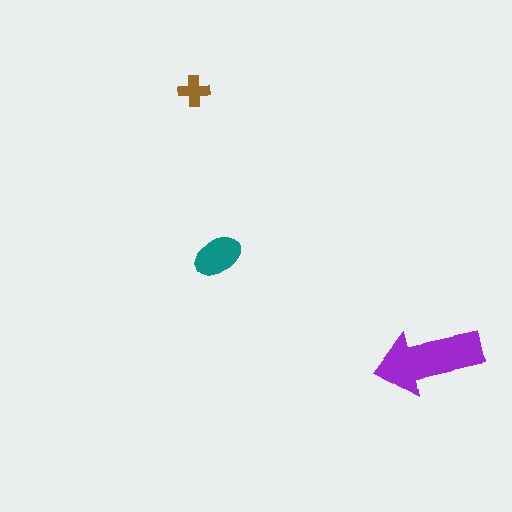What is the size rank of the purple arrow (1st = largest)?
1st.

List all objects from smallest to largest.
The brown cross, the teal ellipse, the purple arrow.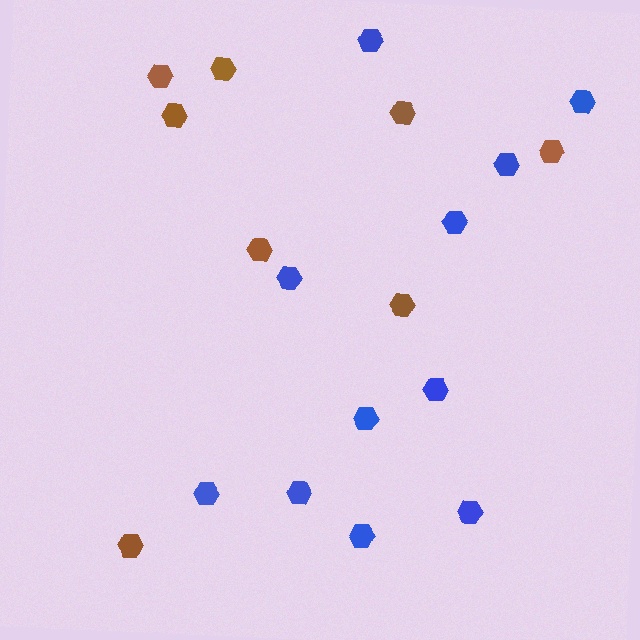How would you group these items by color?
There are 2 groups: one group of brown hexagons (8) and one group of blue hexagons (11).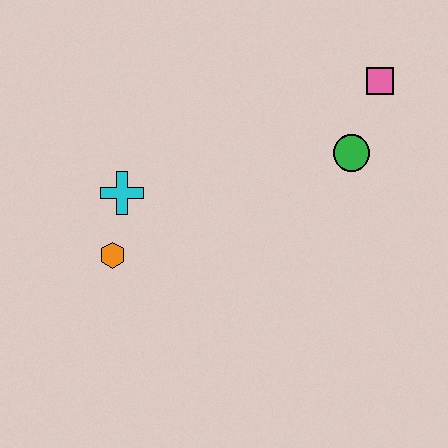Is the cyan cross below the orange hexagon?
No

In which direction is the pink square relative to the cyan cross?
The pink square is to the right of the cyan cross.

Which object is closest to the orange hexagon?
The cyan cross is closest to the orange hexagon.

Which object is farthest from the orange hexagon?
The pink square is farthest from the orange hexagon.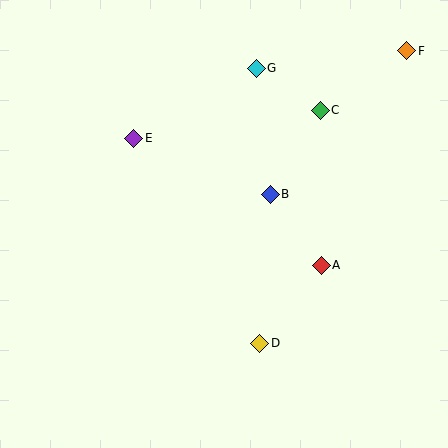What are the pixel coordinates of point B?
Point B is at (270, 194).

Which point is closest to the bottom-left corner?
Point D is closest to the bottom-left corner.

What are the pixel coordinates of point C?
Point C is at (320, 110).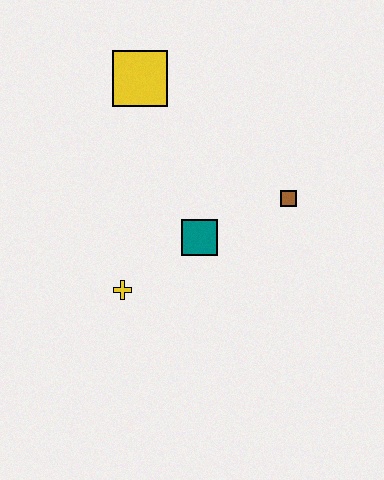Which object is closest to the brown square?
The teal square is closest to the brown square.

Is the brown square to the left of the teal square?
No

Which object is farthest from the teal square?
The yellow square is farthest from the teal square.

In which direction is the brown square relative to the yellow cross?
The brown square is to the right of the yellow cross.